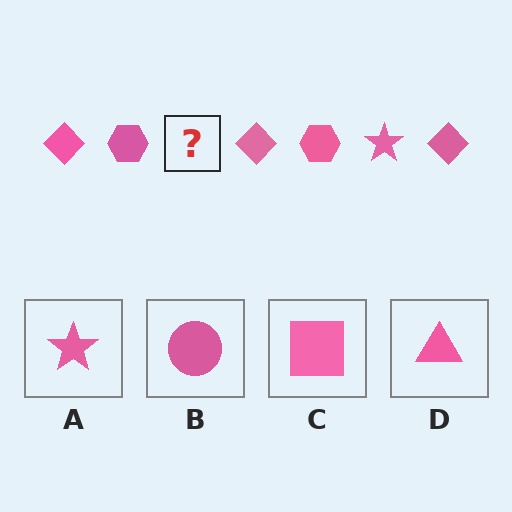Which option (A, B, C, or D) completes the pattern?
A.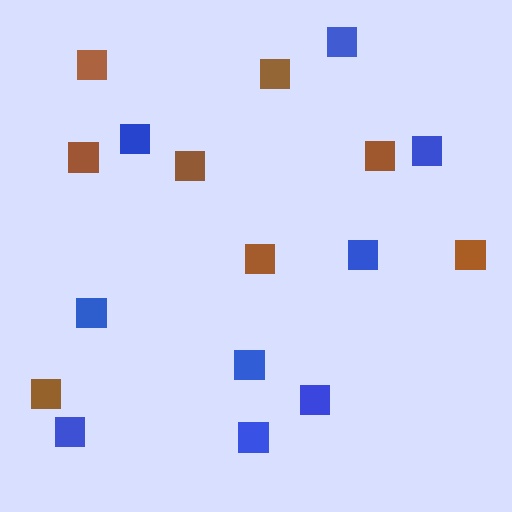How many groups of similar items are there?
There are 2 groups: one group of brown squares (8) and one group of blue squares (9).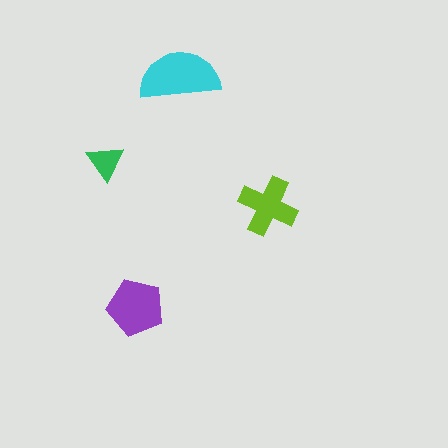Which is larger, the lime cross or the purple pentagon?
The purple pentagon.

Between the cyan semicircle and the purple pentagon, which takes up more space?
The cyan semicircle.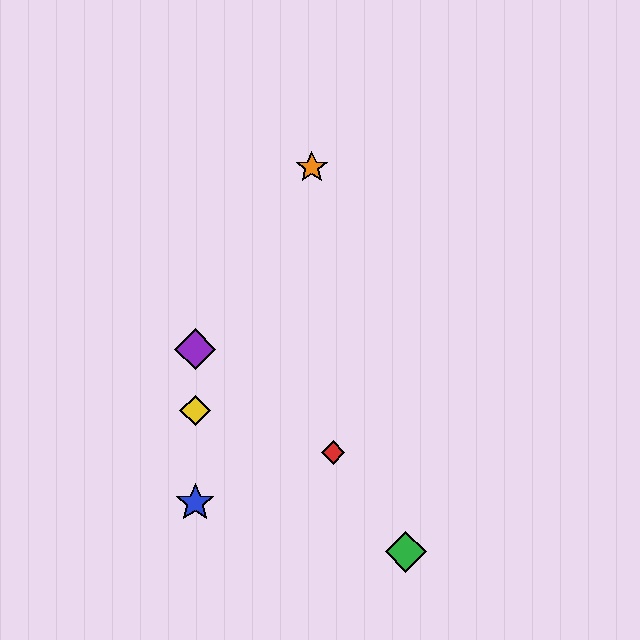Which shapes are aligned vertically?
The blue star, the yellow diamond, the purple diamond are aligned vertically.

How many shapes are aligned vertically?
3 shapes (the blue star, the yellow diamond, the purple diamond) are aligned vertically.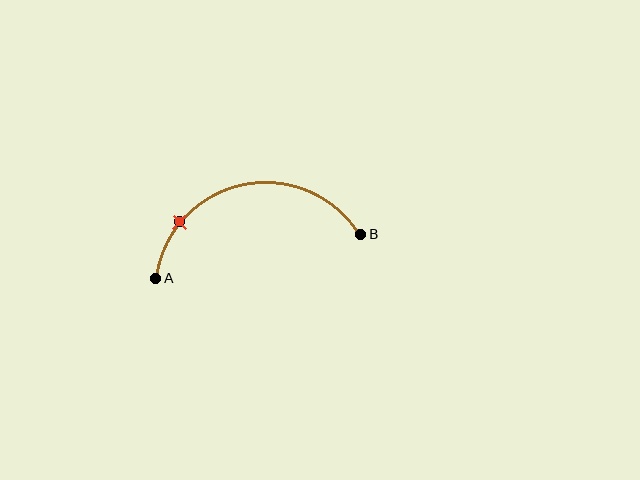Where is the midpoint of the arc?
The arc midpoint is the point on the curve farthest from the straight line joining A and B. It sits above that line.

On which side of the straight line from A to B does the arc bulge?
The arc bulges above the straight line connecting A and B.